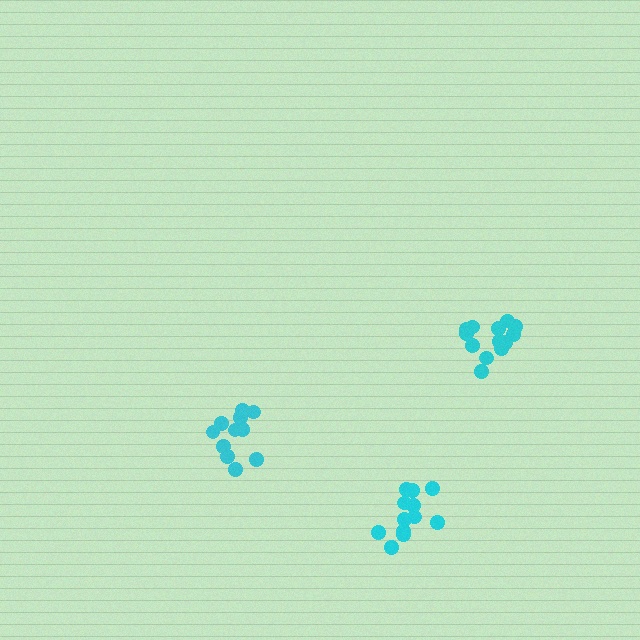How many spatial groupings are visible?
There are 3 spatial groupings.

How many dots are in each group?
Group 1: 13 dots, Group 2: 11 dots, Group 3: 12 dots (36 total).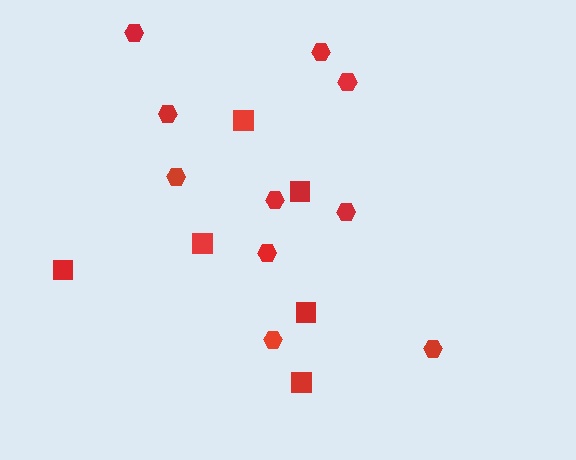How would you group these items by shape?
There are 2 groups: one group of squares (6) and one group of hexagons (10).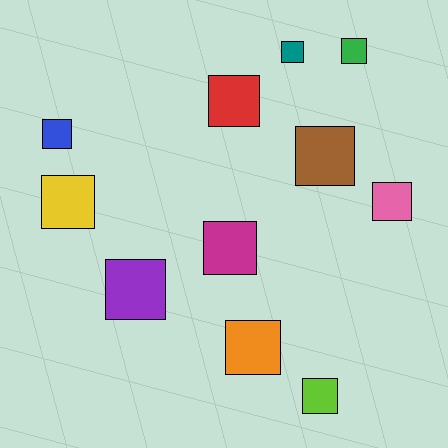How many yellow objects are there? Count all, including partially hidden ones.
There is 1 yellow object.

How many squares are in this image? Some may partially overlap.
There are 11 squares.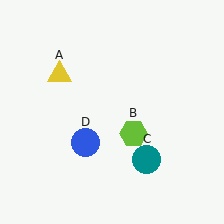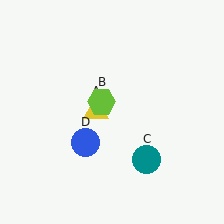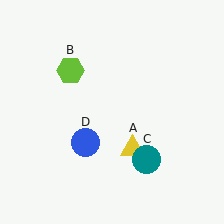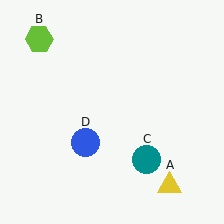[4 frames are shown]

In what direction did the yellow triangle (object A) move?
The yellow triangle (object A) moved down and to the right.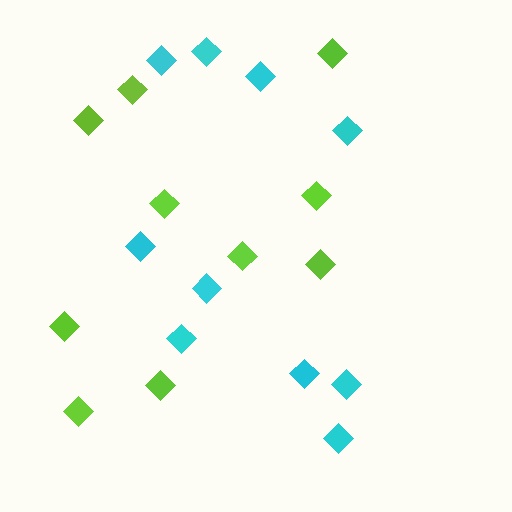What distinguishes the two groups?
There are 2 groups: one group of lime diamonds (10) and one group of cyan diamonds (10).